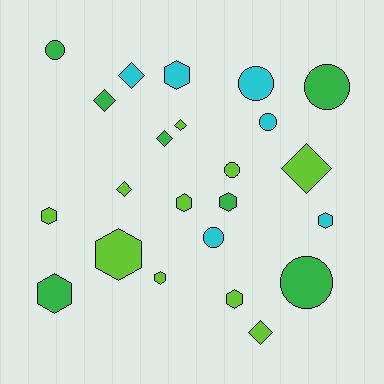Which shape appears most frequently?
Hexagon, with 9 objects.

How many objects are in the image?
There are 23 objects.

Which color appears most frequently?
Lime, with 10 objects.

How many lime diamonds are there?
There are 4 lime diamonds.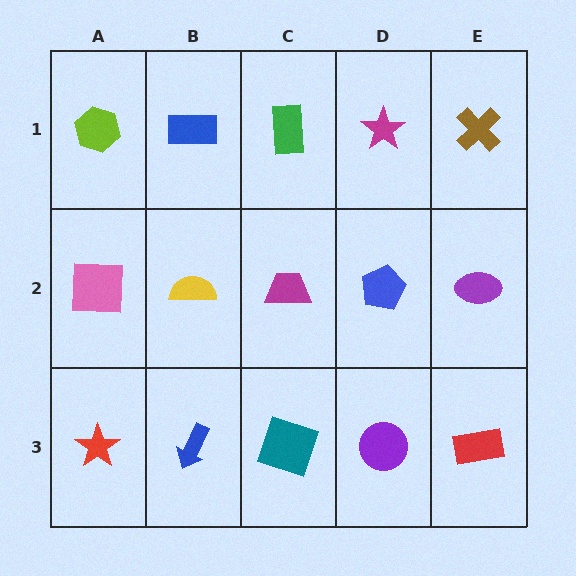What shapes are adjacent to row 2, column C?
A green rectangle (row 1, column C), a teal square (row 3, column C), a yellow semicircle (row 2, column B), a blue pentagon (row 2, column D).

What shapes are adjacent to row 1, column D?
A blue pentagon (row 2, column D), a green rectangle (row 1, column C), a brown cross (row 1, column E).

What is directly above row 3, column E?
A purple ellipse.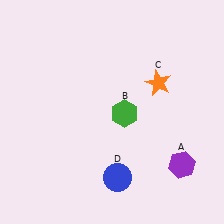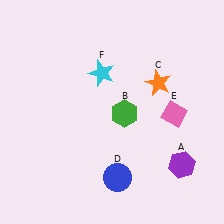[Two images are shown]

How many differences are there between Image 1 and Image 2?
There are 2 differences between the two images.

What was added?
A pink diamond (E), a cyan star (F) were added in Image 2.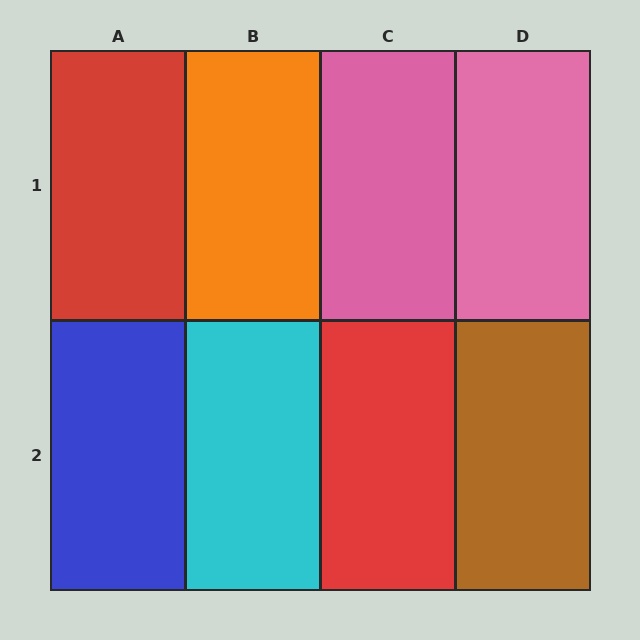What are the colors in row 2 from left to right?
Blue, cyan, red, brown.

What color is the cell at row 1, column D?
Pink.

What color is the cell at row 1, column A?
Red.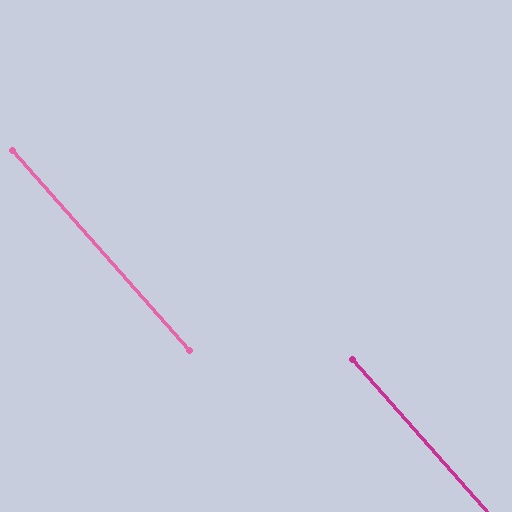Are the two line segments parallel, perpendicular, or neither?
Parallel — their directions differ by only 0.0°.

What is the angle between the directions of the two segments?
Approximately 0 degrees.